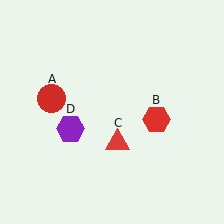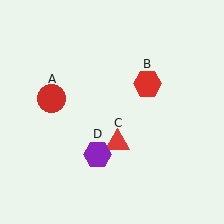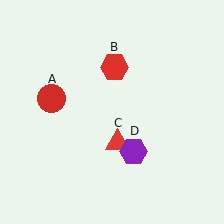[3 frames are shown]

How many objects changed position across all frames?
2 objects changed position: red hexagon (object B), purple hexagon (object D).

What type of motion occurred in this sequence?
The red hexagon (object B), purple hexagon (object D) rotated counterclockwise around the center of the scene.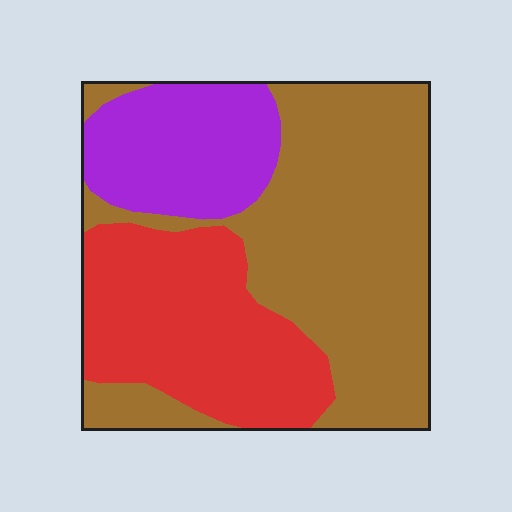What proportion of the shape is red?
Red takes up about one third (1/3) of the shape.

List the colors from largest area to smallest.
From largest to smallest: brown, red, purple.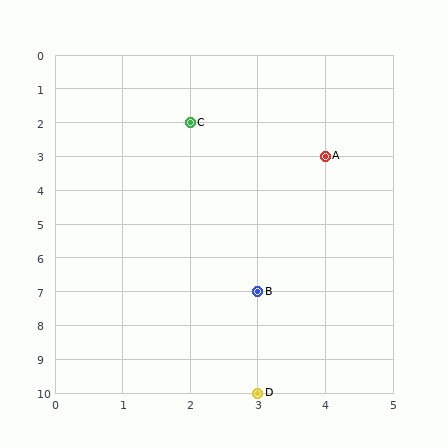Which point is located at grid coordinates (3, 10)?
Point D is at (3, 10).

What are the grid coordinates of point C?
Point C is at grid coordinates (2, 2).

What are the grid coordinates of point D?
Point D is at grid coordinates (3, 10).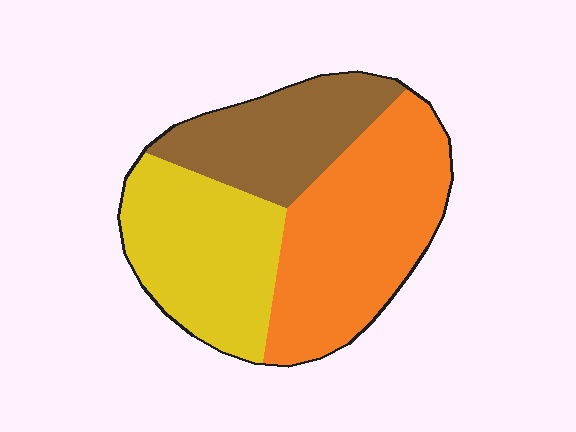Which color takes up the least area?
Brown, at roughly 25%.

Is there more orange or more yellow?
Orange.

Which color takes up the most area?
Orange, at roughly 40%.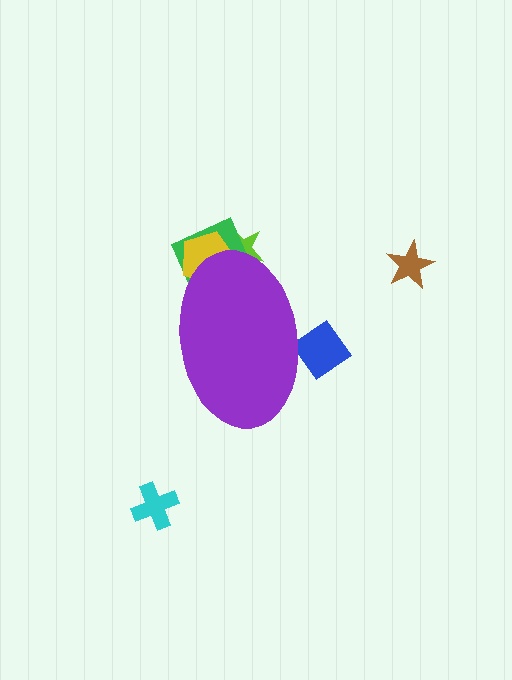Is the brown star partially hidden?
No, the brown star is fully visible.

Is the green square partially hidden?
Yes, the green square is partially hidden behind the purple ellipse.